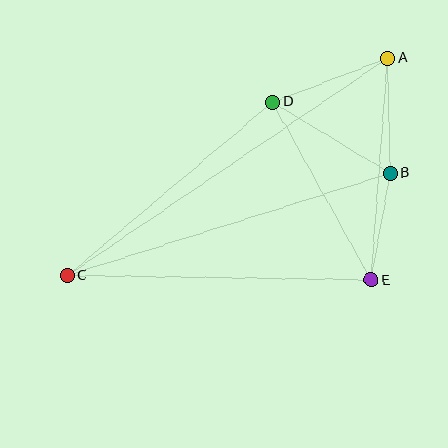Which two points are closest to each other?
Points B and E are closest to each other.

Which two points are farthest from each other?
Points A and C are farthest from each other.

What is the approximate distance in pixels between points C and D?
The distance between C and D is approximately 269 pixels.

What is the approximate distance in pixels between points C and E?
The distance between C and E is approximately 304 pixels.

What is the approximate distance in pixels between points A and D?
The distance between A and D is approximately 123 pixels.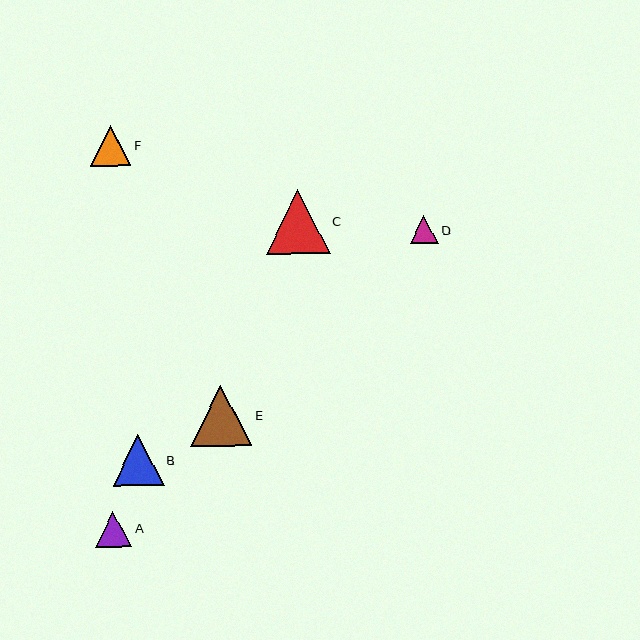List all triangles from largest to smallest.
From largest to smallest: C, E, B, F, A, D.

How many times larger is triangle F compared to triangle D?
Triangle F is approximately 1.4 times the size of triangle D.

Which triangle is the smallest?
Triangle D is the smallest with a size of approximately 28 pixels.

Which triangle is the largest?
Triangle C is the largest with a size of approximately 64 pixels.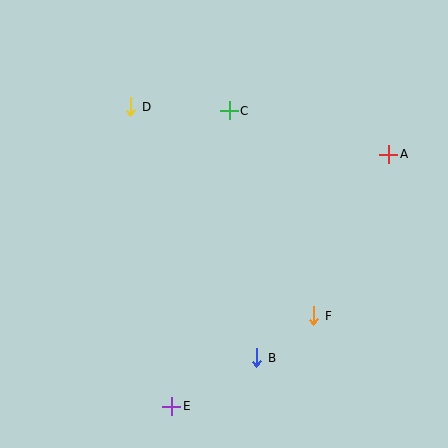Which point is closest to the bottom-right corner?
Point F is closest to the bottom-right corner.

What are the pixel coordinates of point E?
Point E is at (172, 406).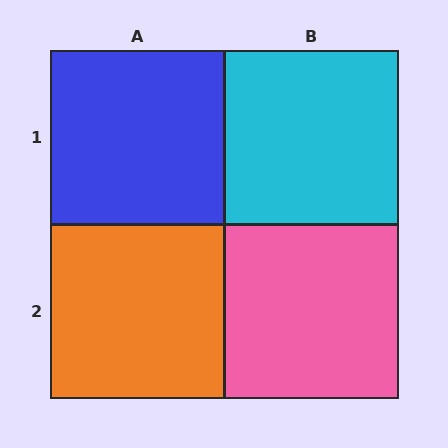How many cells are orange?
1 cell is orange.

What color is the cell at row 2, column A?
Orange.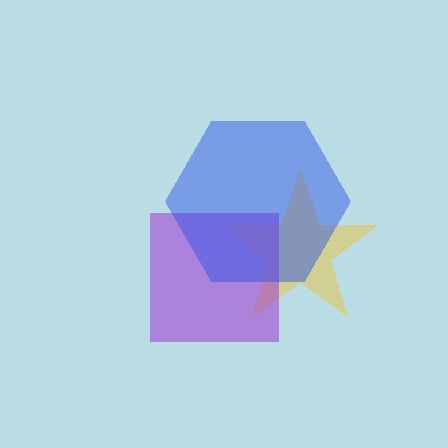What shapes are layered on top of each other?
The layered shapes are: a yellow star, a purple square, a blue hexagon.